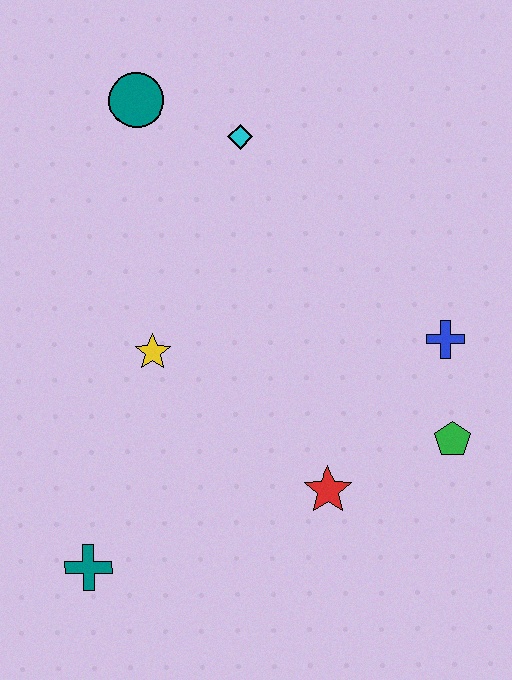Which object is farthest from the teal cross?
The teal circle is farthest from the teal cross.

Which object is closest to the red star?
The green pentagon is closest to the red star.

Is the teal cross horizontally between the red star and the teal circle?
No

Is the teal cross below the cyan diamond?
Yes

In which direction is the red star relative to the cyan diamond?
The red star is below the cyan diamond.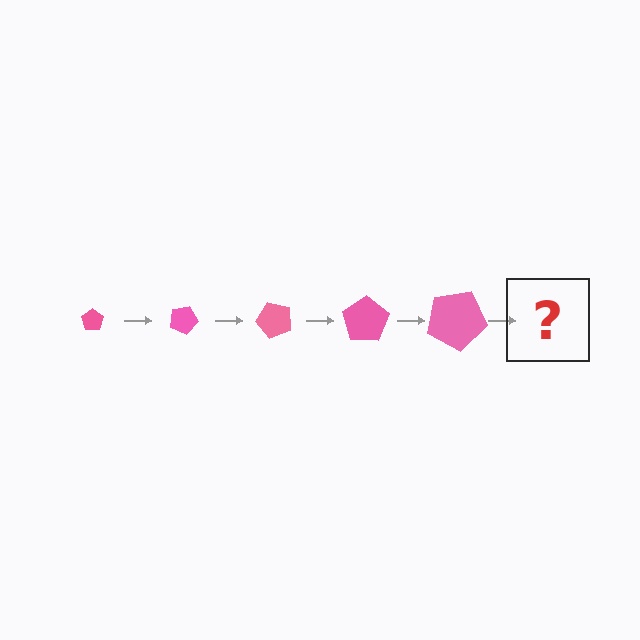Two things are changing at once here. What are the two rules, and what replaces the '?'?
The two rules are that the pentagon grows larger each step and it rotates 25 degrees each step. The '?' should be a pentagon, larger than the previous one and rotated 125 degrees from the start.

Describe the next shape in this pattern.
It should be a pentagon, larger than the previous one and rotated 125 degrees from the start.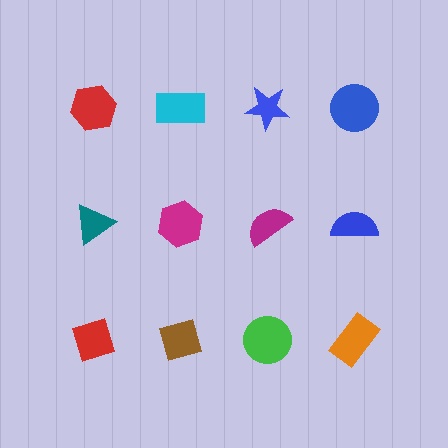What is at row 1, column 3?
A blue star.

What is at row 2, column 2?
A magenta hexagon.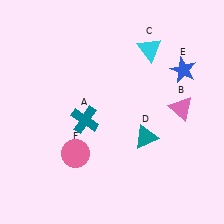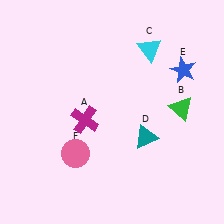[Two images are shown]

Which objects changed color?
A changed from teal to magenta. B changed from pink to green.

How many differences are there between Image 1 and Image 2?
There are 2 differences between the two images.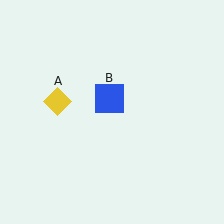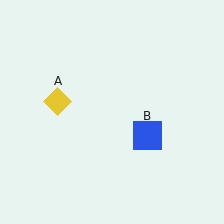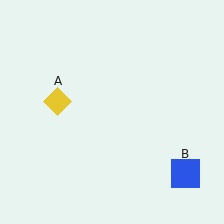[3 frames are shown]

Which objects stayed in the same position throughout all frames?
Yellow diamond (object A) remained stationary.